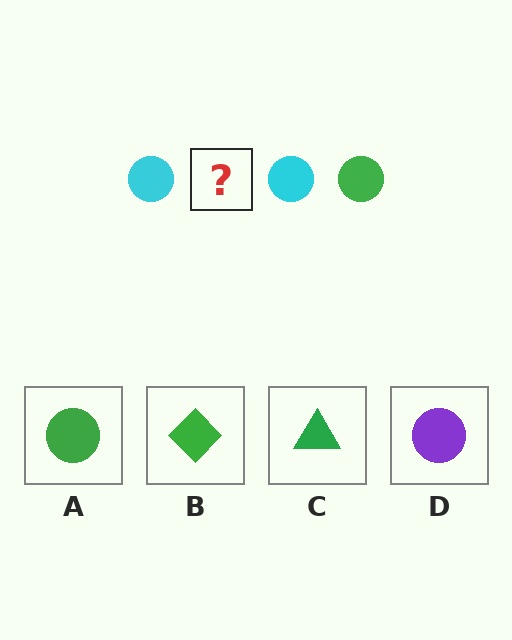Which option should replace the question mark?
Option A.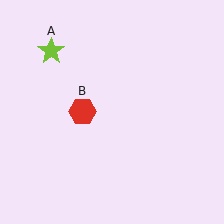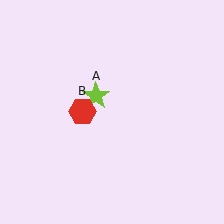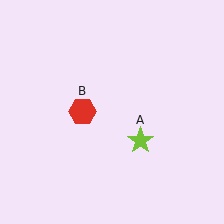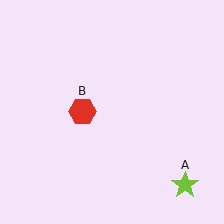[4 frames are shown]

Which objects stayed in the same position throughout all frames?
Red hexagon (object B) remained stationary.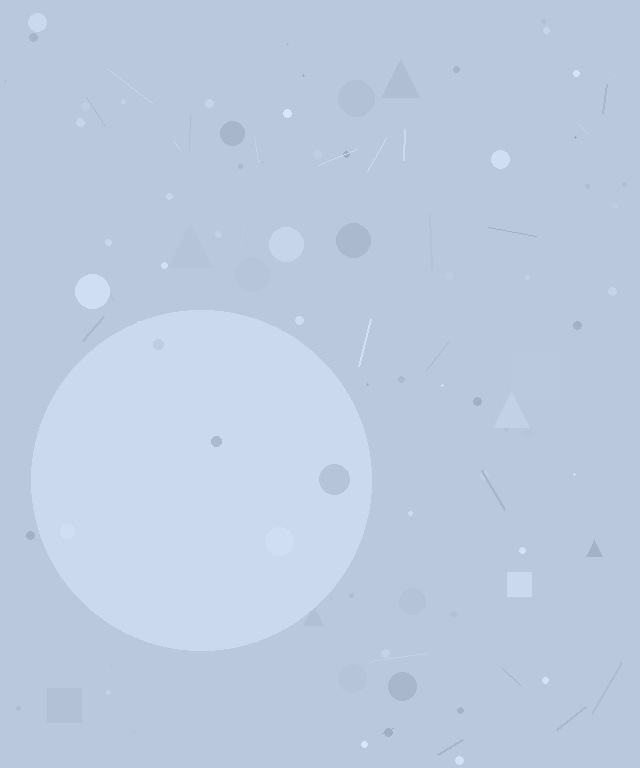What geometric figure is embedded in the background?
A circle is embedded in the background.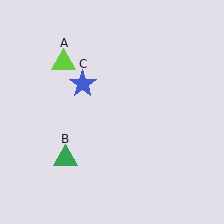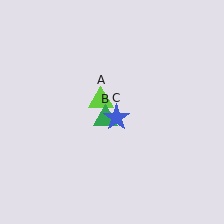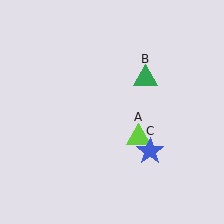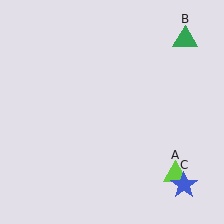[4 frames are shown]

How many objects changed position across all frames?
3 objects changed position: lime triangle (object A), green triangle (object B), blue star (object C).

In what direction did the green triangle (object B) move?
The green triangle (object B) moved up and to the right.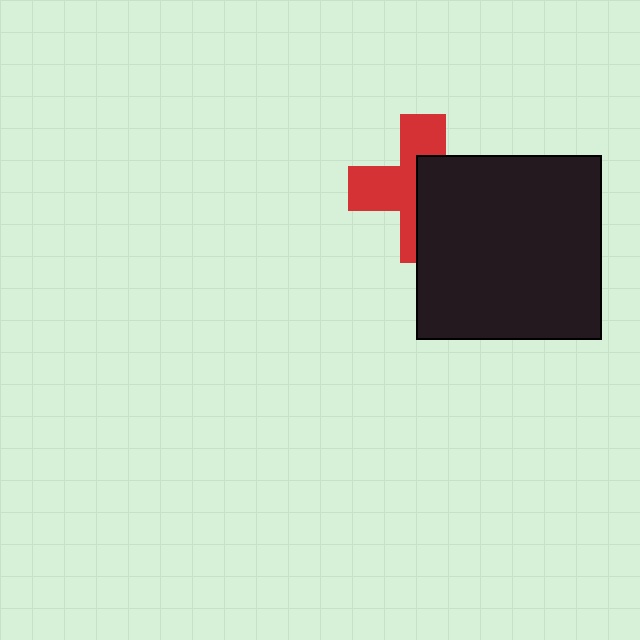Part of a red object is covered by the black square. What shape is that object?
It is a cross.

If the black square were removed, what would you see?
You would see the complete red cross.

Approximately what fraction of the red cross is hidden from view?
Roughly 48% of the red cross is hidden behind the black square.